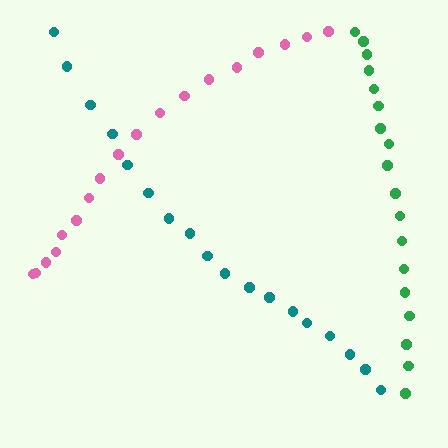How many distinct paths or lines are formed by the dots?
There are 3 distinct paths.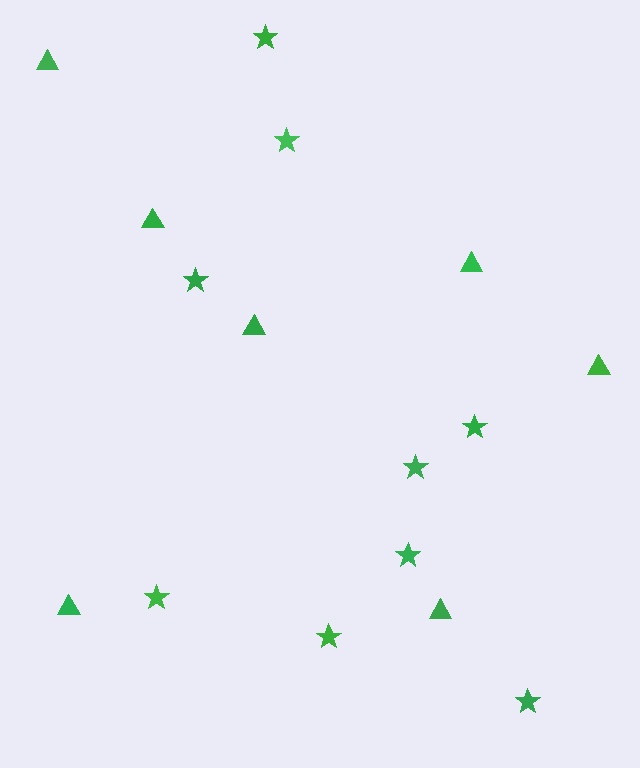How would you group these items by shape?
There are 2 groups: one group of stars (9) and one group of triangles (7).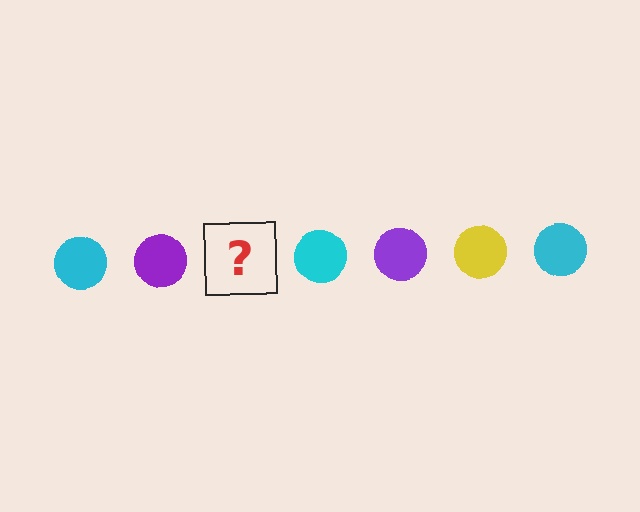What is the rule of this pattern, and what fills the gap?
The rule is that the pattern cycles through cyan, purple, yellow circles. The gap should be filled with a yellow circle.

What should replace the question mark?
The question mark should be replaced with a yellow circle.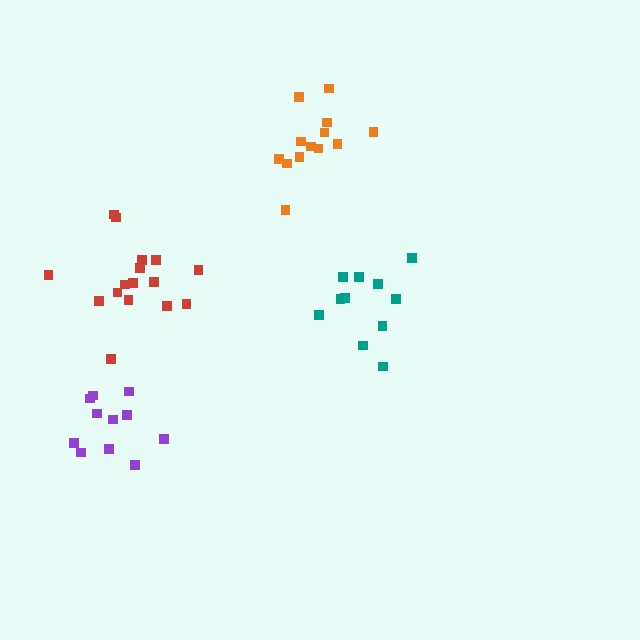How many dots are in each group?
Group 1: 16 dots, Group 2: 11 dots, Group 3: 11 dots, Group 4: 13 dots (51 total).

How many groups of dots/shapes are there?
There are 4 groups.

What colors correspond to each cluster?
The clusters are colored: red, purple, teal, orange.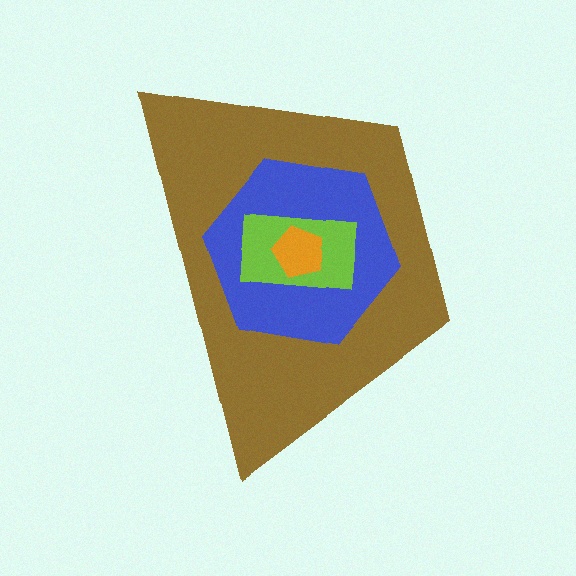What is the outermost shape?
The brown trapezoid.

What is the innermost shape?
The orange pentagon.